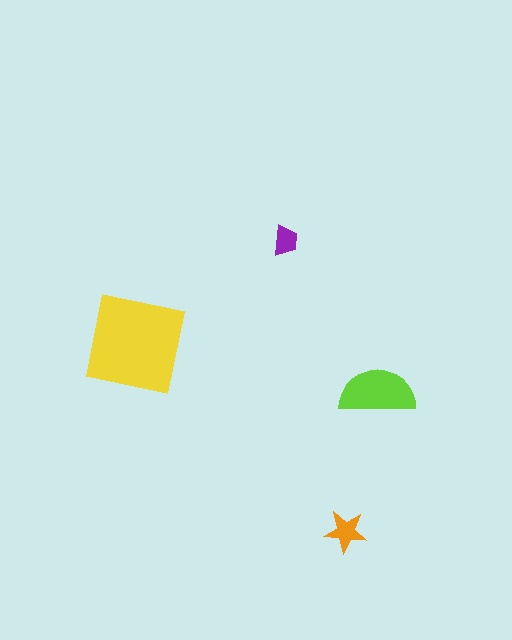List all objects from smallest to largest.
The purple trapezoid, the orange star, the lime semicircle, the yellow square.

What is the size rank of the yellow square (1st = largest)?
1st.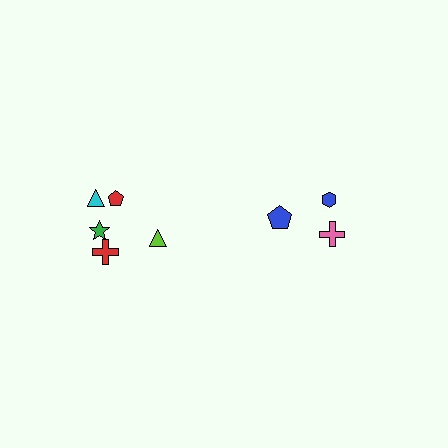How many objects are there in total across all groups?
There are 8 objects.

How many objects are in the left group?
There are 5 objects.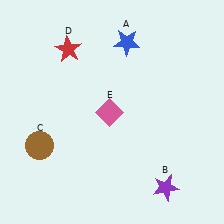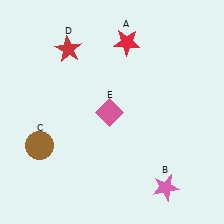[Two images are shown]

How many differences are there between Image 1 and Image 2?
There are 2 differences between the two images.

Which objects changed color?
A changed from blue to red. B changed from purple to pink.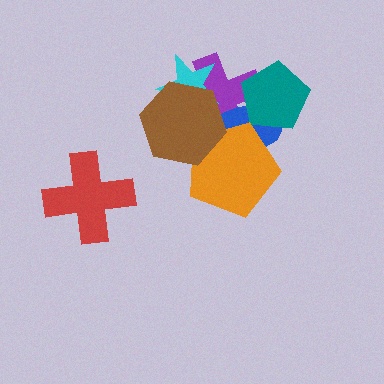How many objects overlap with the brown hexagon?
4 objects overlap with the brown hexagon.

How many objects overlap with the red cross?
0 objects overlap with the red cross.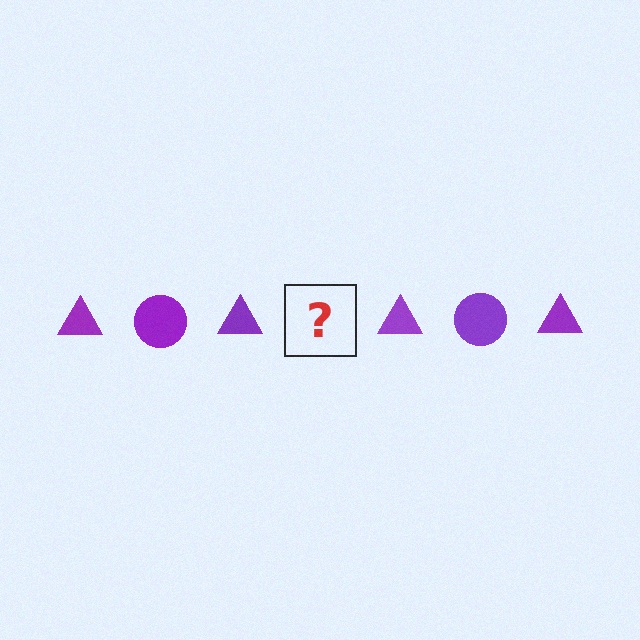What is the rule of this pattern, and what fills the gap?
The rule is that the pattern cycles through triangle, circle shapes in purple. The gap should be filled with a purple circle.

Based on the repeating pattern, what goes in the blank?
The blank should be a purple circle.